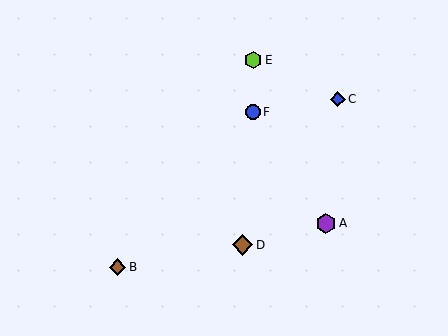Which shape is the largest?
The purple hexagon (labeled A) is the largest.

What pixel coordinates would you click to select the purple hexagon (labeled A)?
Click at (326, 223) to select the purple hexagon A.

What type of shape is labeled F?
Shape F is a blue circle.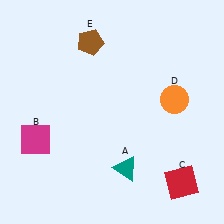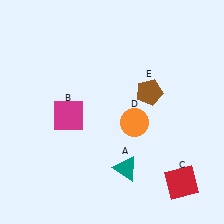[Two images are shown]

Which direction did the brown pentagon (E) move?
The brown pentagon (E) moved right.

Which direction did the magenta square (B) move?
The magenta square (B) moved right.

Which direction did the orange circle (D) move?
The orange circle (D) moved left.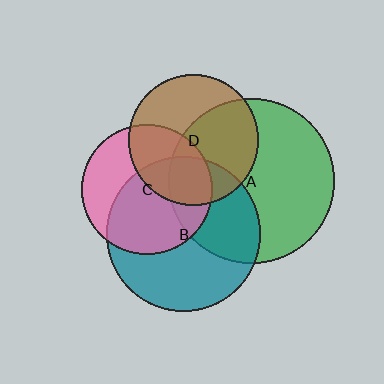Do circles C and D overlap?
Yes.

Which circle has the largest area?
Circle A (green).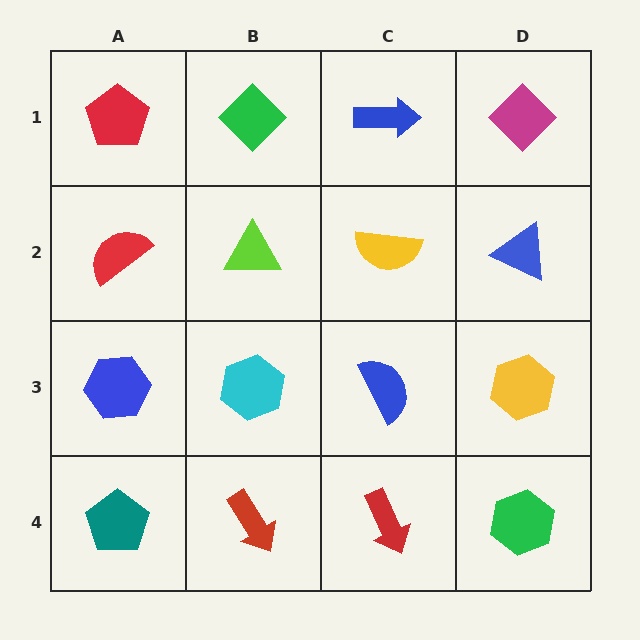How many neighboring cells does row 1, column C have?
3.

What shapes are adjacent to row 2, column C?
A blue arrow (row 1, column C), a blue semicircle (row 3, column C), a lime triangle (row 2, column B), a blue triangle (row 2, column D).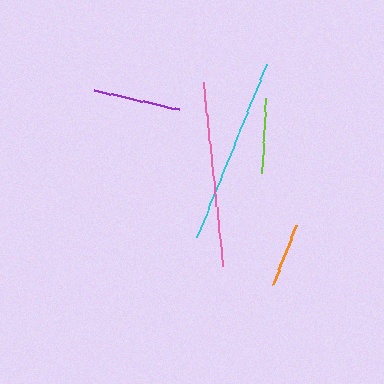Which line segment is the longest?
The cyan line is the longest at approximately 187 pixels.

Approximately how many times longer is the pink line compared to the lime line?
The pink line is approximately 2.4 times the length of the lime line.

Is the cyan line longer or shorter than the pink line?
The cyan line is longer than the pink line.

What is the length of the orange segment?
The orange segment is approximately 64 pixels long.